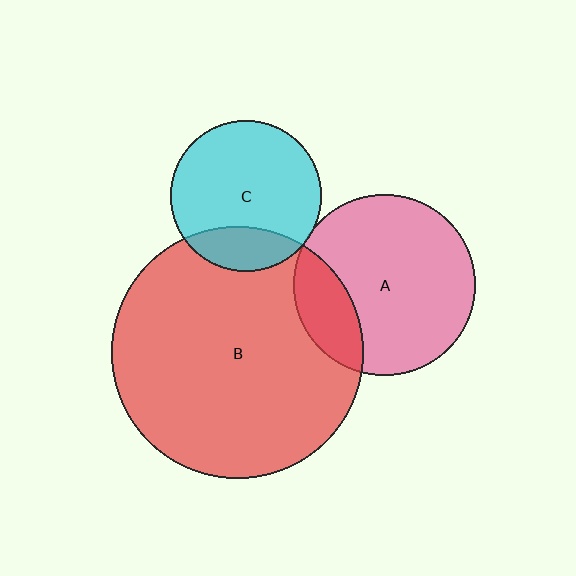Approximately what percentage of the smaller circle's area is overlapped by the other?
Approximately 20%.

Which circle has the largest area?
Circle B (red).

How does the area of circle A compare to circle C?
Approximately 1.4 times.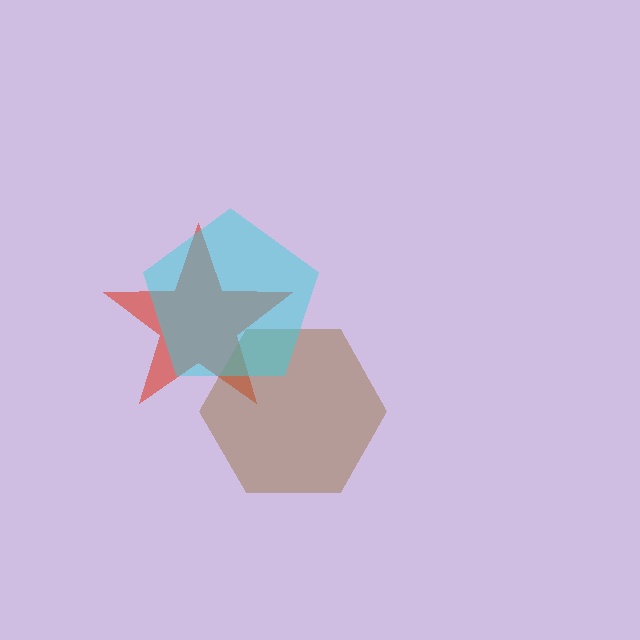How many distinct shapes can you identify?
There are 3 distinct shapes: a red star, a brown hexagon, a cyan pentagon.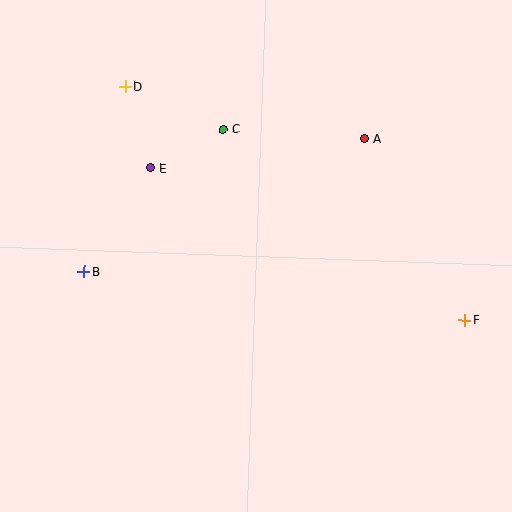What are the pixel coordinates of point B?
Point B is at (84, 272).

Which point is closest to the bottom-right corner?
Point F is closest to the bottom-right corner.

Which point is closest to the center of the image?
Point C at (223, 129) is closest to the center.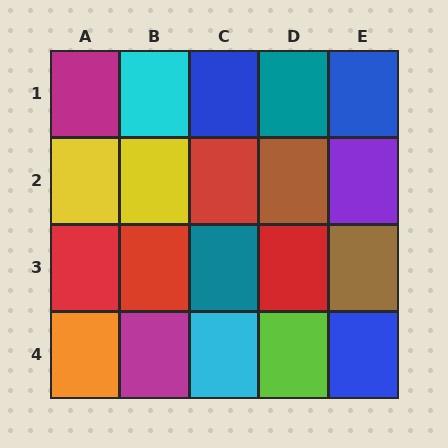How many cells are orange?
1 cell is orange.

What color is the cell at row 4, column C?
Cyan.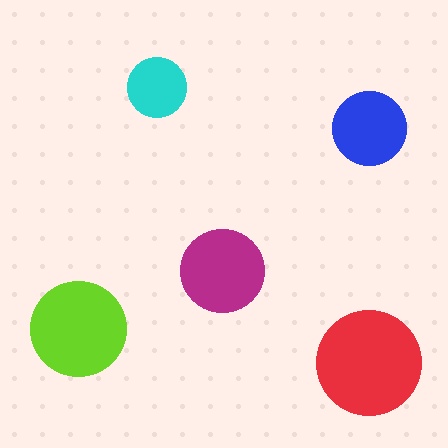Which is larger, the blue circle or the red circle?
The red one.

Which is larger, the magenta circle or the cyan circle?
The magenta one.